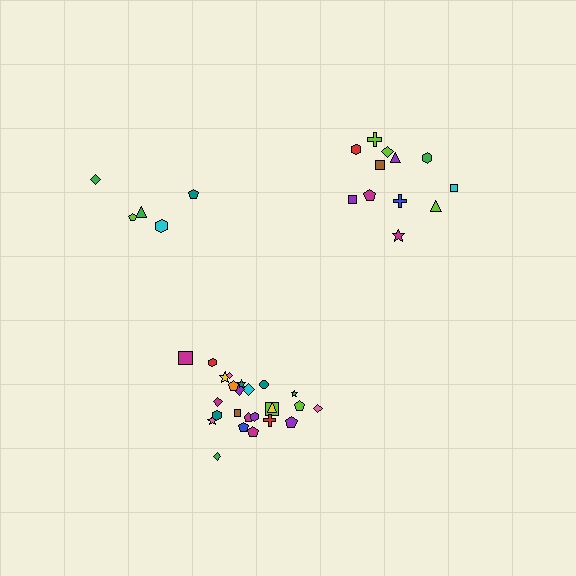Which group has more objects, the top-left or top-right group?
The top-right group.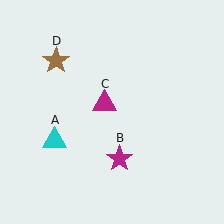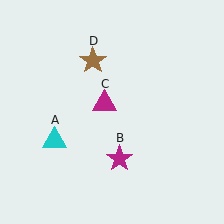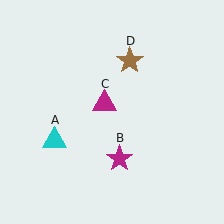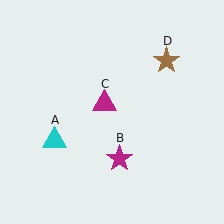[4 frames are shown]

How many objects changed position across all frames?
1 object changed position: brown star (object D).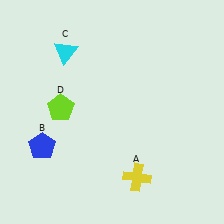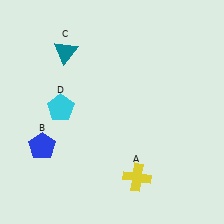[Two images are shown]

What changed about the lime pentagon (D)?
In Image 1, D is lime. In Image 2, it changed to cyan.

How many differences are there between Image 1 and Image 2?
There are 2 differences between the two images.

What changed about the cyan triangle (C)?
In Image 1, C is cyan. In Image 2, it changed to teal.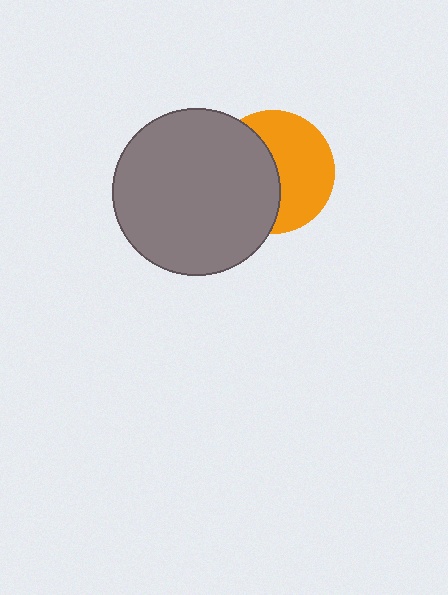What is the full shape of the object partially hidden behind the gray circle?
The partially hidden object is an orange circle.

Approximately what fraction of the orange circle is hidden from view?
Roughly 47% of the orange circle is hidden behind the gray circle.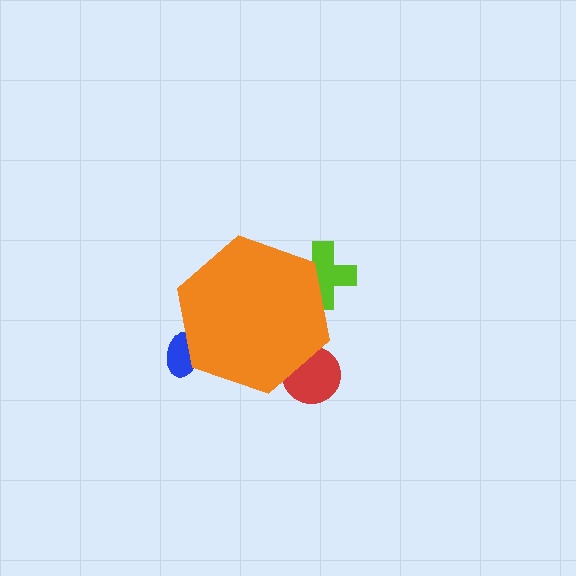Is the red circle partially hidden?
Yes, the red circle is partially hidden behind the orange hexagon.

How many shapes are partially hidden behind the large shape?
3 shapes are partially hidden.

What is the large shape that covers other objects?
An orange hexagon.